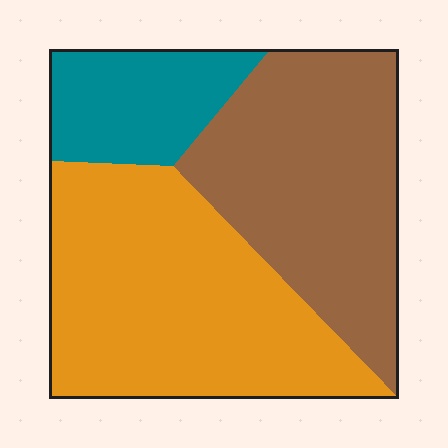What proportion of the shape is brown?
Brown covers around 40% of the shape.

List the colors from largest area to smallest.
From largest to smallest: orange, brown, teal.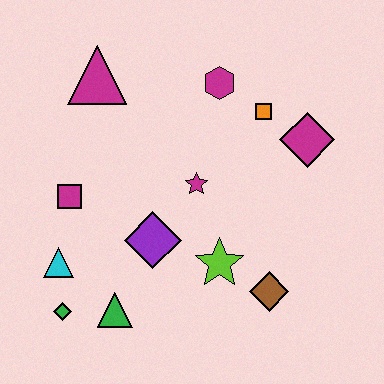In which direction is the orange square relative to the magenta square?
The orange square is to the right of the magenta square.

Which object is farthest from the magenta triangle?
The brown diamond is farthest from the magenta triangle.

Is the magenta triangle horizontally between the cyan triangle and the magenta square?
No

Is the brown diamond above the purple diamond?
No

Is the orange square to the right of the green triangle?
Yes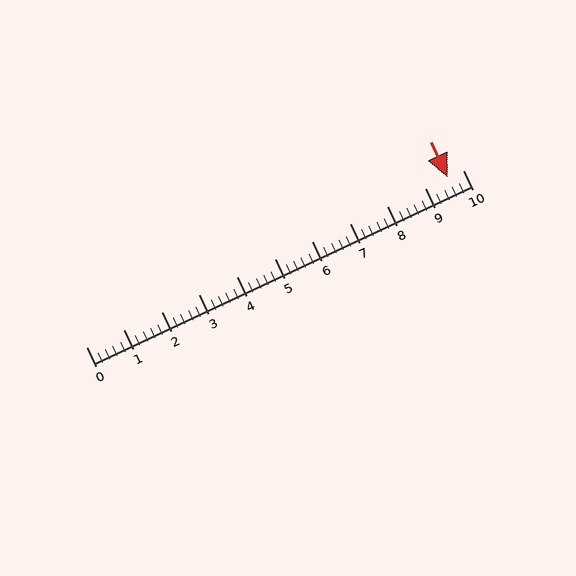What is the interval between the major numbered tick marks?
The major tick marks are spaced 1 units apart.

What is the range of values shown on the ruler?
The ruler shows values from 0 to 10.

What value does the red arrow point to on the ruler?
The red arrow points to approximately 9.6.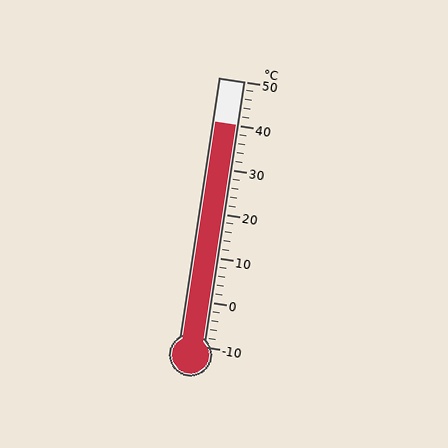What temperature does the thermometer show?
The thermometer shows approximately 40°C.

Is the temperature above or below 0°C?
The temperature is above 0°C.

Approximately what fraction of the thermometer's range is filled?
The thermometer is filled to approximately 85% of its range.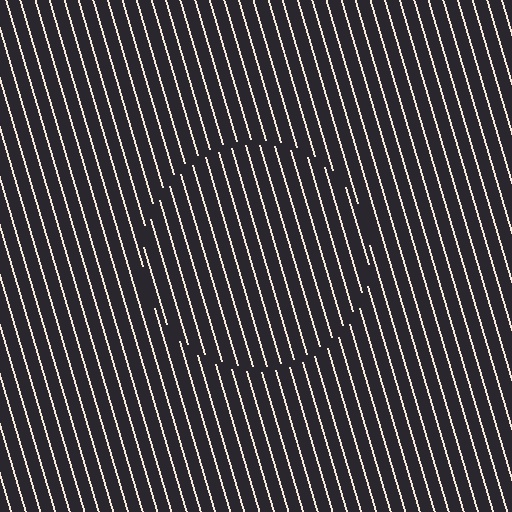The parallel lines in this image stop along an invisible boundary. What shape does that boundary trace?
An illusory circle. The interior of the shape contains the same grating, shifted by half a period — the contour is defined by the phase discontinuity where line-ends from the inner and outer gratings abut.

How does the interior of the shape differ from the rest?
The interior of the shape contains the same grating, shifted by half a period — the contour is defined by the phase discontinuity where line-ends from the inner and outer gratings abut.